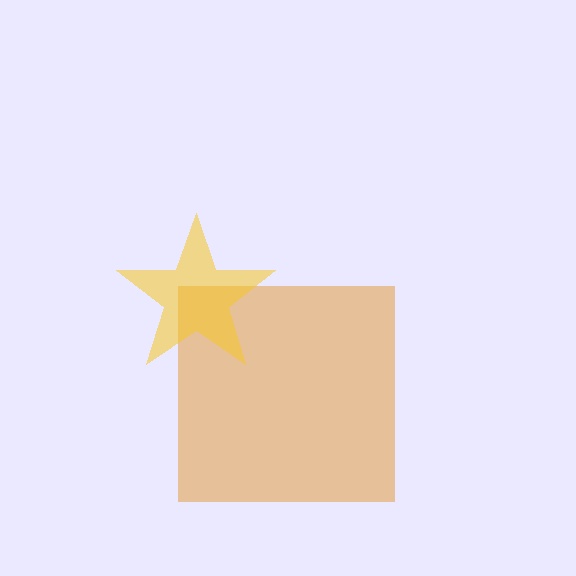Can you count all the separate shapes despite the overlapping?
Yes, there are 2 separate shapes.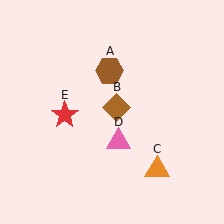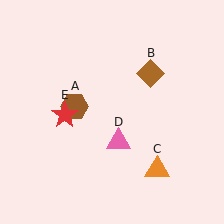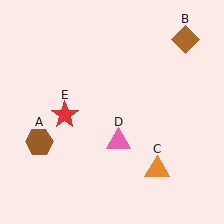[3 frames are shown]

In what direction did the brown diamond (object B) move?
The brown diamond (object B) moved up and to the right.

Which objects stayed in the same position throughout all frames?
Orange triangle (object C) and pink triangle (object D) and red star (object E) remained stationary.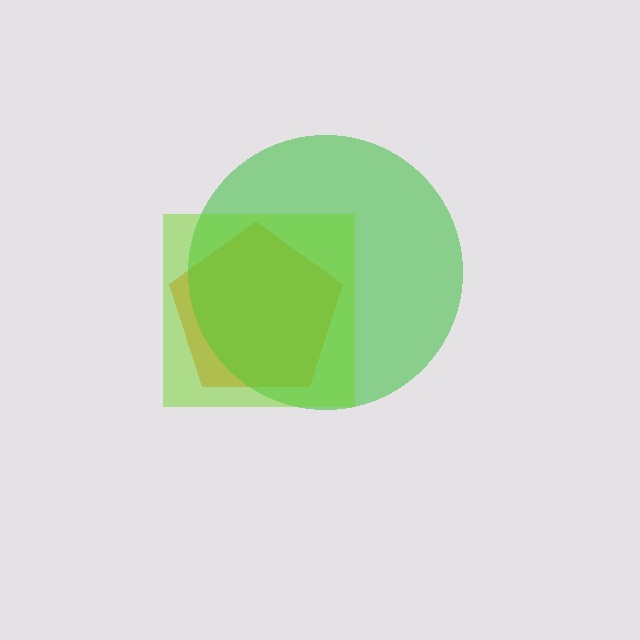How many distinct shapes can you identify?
There are 3 distinct shapes: an orange pentagon, a green circle, a lime square.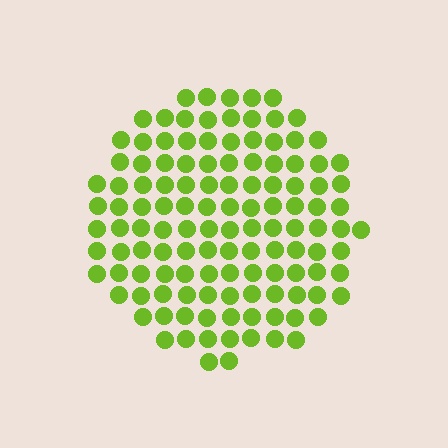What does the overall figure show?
The overall figure shows a circle.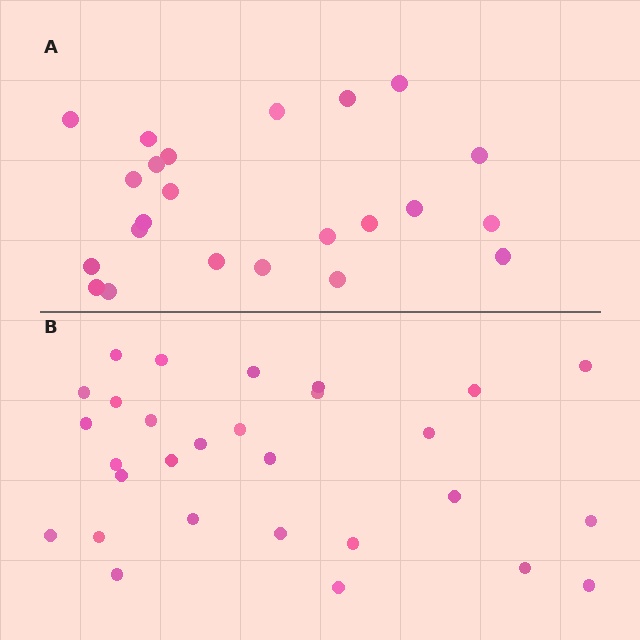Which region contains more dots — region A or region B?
Region B (the bottom region) has more dots.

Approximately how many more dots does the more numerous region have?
Region B has about 6 more dots than region A.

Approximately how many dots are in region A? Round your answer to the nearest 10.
About 20 dots. (The exact count is 23, which rounds to 20.)